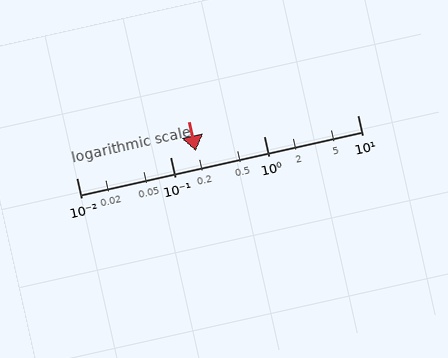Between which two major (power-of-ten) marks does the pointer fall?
The pointer is between 0.1 and 1.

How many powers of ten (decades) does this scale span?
The scale spans 3 decades, from 0.01 to 10.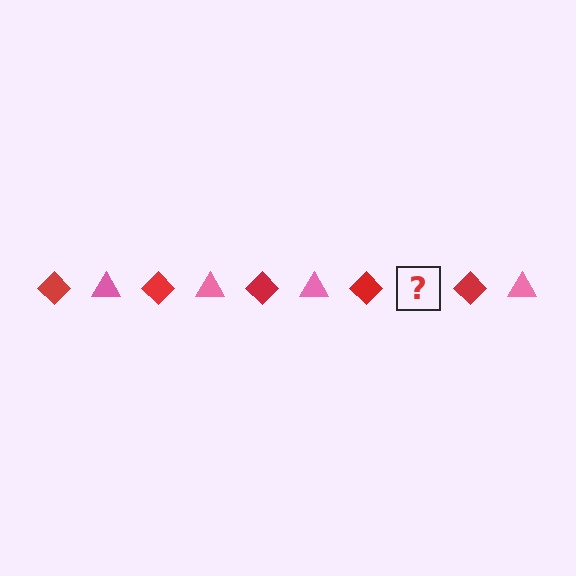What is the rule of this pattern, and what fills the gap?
The rule is that the pattern alternates between red diamond and pink triangle. The gap should be filled with a pink triangle.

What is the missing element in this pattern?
The missing element is a pink triangle.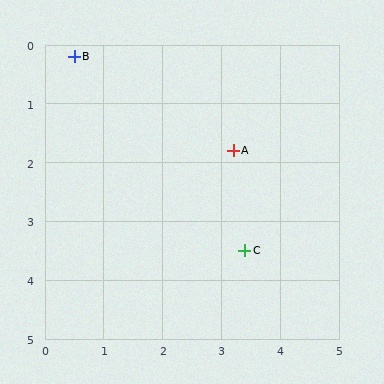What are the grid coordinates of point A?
Point A is at approximately (3.2, 1.8).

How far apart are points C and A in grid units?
Points C and A are about 1.7 grid units apart.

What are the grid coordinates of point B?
Point B is at approximately (0.5, 0.2).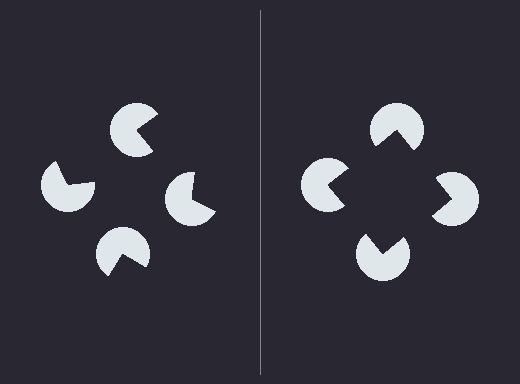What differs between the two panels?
The pac-man discs are positioned identically on both sides; only the wedge orientations differ. On the right they align to a square; on the left they are misaligned.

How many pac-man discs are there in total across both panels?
8 — 4 on each side.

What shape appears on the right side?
An illusory square.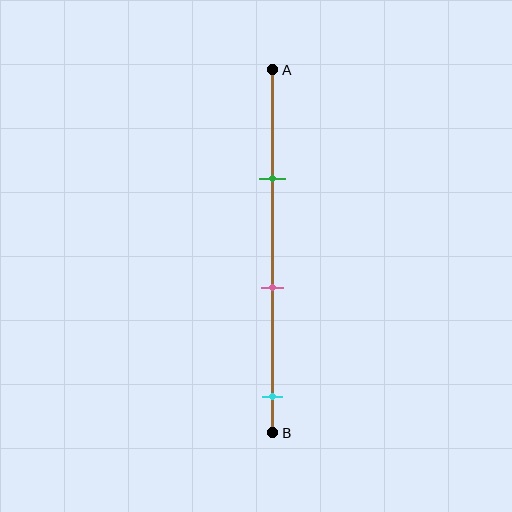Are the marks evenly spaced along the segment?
Yes, the marks are approximately evenly spaced.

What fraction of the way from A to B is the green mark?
The green mark is approximately 30% (0.3) of the way from A to B.